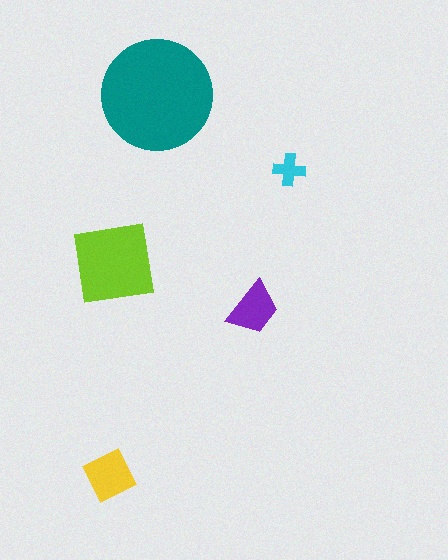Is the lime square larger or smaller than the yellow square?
Larger.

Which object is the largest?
The teal circle.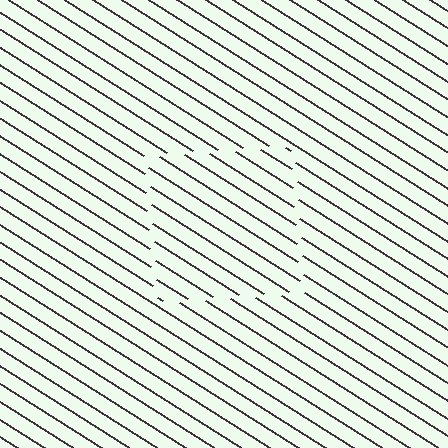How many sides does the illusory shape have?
4 sides — the line-ends trace a square.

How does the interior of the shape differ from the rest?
The interior of the shape contains the same grating, shifted by half a period — the contour is defined by the phase discontinuity where line-ends from the inner and outer gratings abut.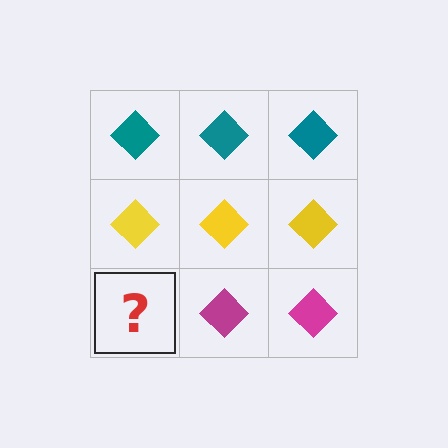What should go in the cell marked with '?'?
The missing cell should contain a magenta diamond.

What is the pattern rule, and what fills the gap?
The rule is that each row has a consistent color. The gap should be filled with a magenta diamond.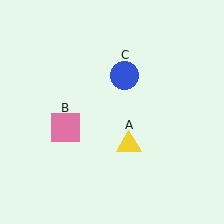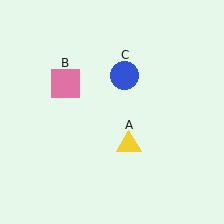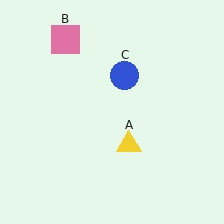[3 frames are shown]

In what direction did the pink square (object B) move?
The pink square (object B) moved up.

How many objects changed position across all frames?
1 object changed position: pink square (object B).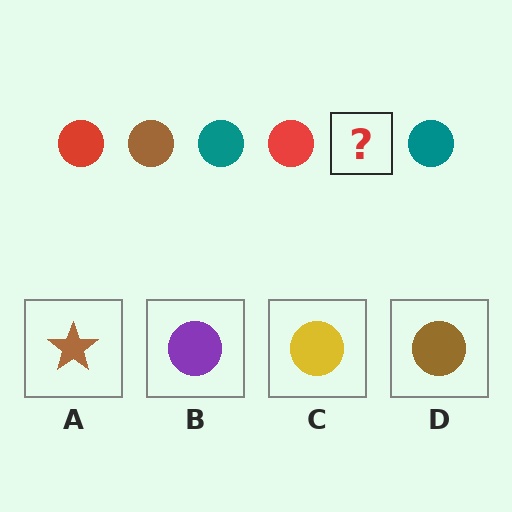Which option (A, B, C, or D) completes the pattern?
D.